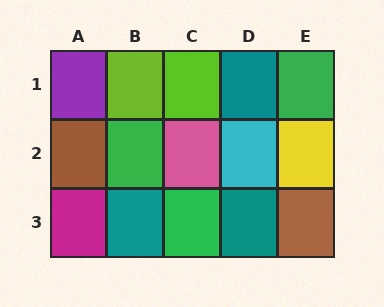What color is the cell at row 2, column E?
Yellow.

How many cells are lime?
2 cells are lime.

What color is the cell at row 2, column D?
Cyan.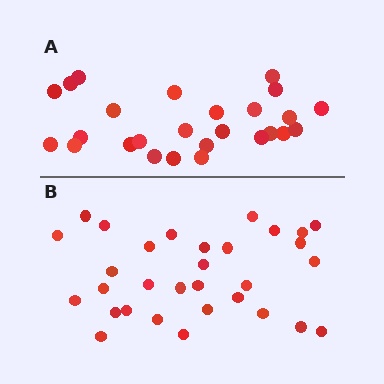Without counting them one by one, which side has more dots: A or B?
Region B (the bottom region) has more dots.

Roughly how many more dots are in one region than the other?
Region B has about 5 more dots than region A.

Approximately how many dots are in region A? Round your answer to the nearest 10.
About 30 dots. (The exact count is 26, which rounds to 30.)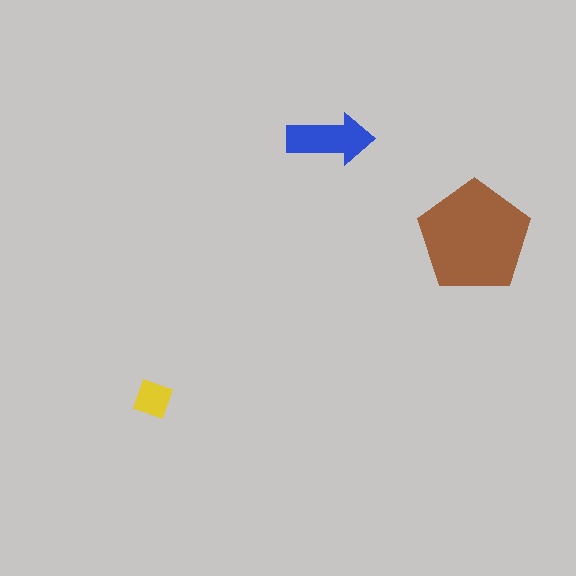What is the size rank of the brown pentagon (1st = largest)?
1st.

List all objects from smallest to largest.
The yellow square, the blue arrow, the brown pentagon.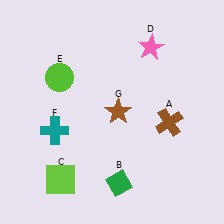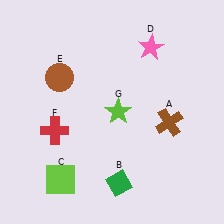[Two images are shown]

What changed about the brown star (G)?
In Image 1, G is brown. In Image 2, it changed to lime.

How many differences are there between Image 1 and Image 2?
There are 3 differences between the two images.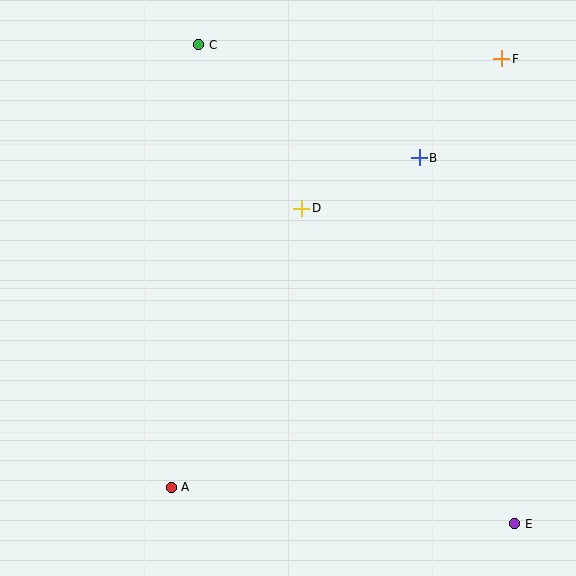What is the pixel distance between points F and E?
The distance between F and E is 465 pixels.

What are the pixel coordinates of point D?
Point D is at (302, 208).